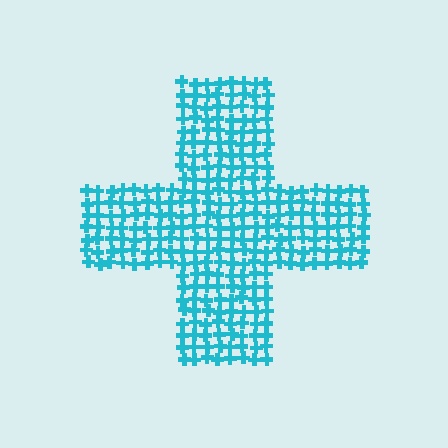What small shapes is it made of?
It is made of small crosses.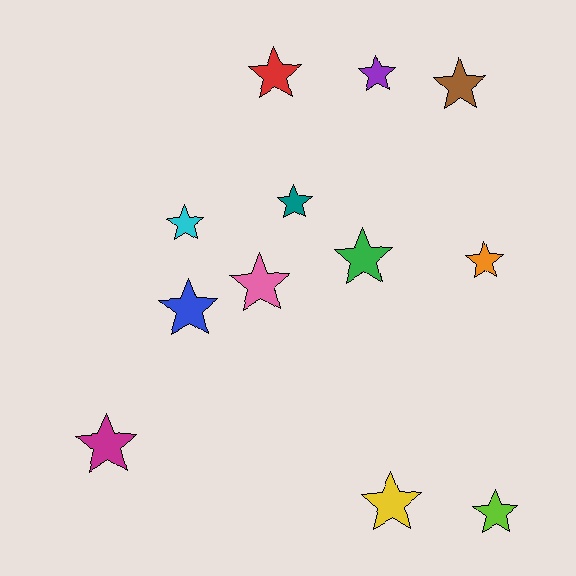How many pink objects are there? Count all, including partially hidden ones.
There is 1 pink object.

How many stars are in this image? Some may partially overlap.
There are 12 stars.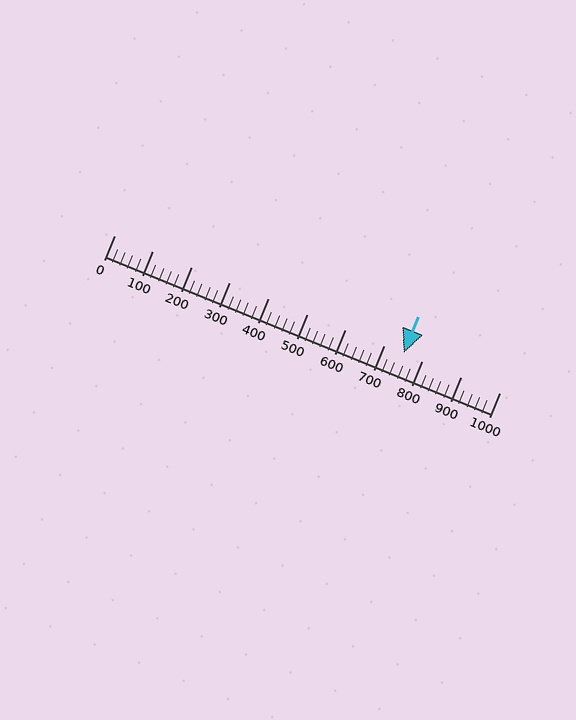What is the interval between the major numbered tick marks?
The major tick marks are spaced 100 units apart.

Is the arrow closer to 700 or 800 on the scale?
The arrow is closer to 800.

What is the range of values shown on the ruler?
The ruler shows values from 0 to 1000.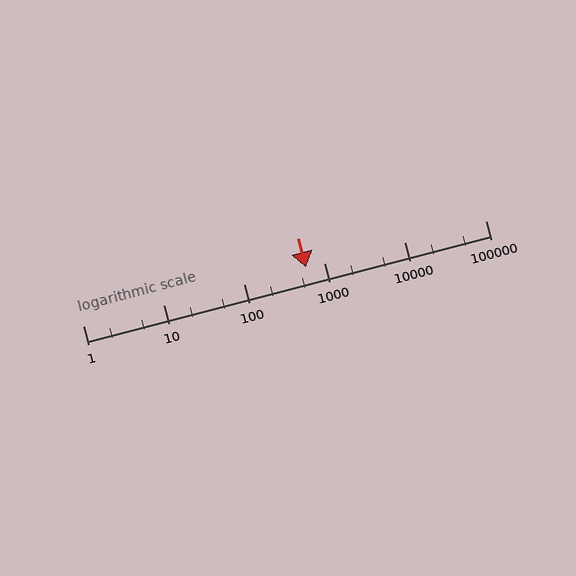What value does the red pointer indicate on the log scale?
The pointer indicates approximately 590.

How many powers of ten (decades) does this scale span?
The scale spans 5 decades, from 1 to 100000.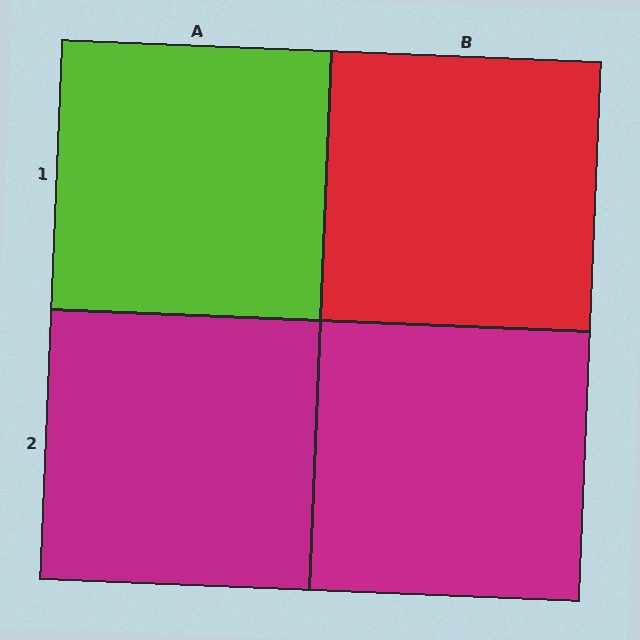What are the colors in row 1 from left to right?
Lime, red.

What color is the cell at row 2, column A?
Magenta.